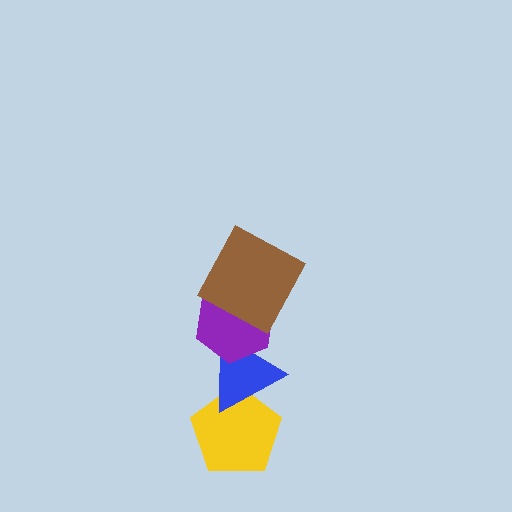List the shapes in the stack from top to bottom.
From top to bottom: the brown square, the purple hexagon, the blue triangle, the yellow pentagon.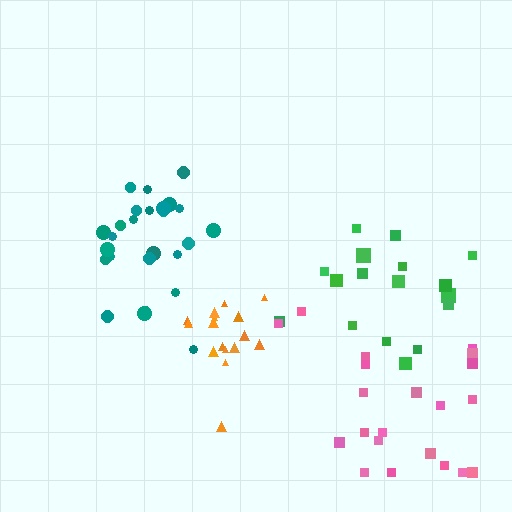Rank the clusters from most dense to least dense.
orange, teal, green, pink.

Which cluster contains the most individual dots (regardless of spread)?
Teal (26).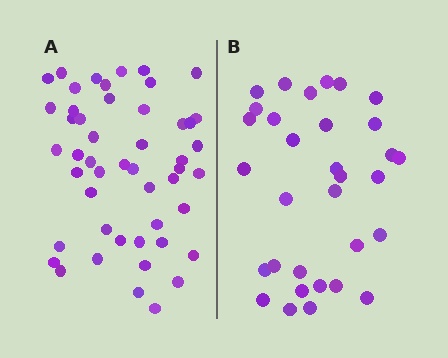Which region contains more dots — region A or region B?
Region A (the left region) has more dots.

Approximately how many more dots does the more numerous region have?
Region A has approximately 15 more dots than region B.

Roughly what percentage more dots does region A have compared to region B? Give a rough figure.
About 55% more.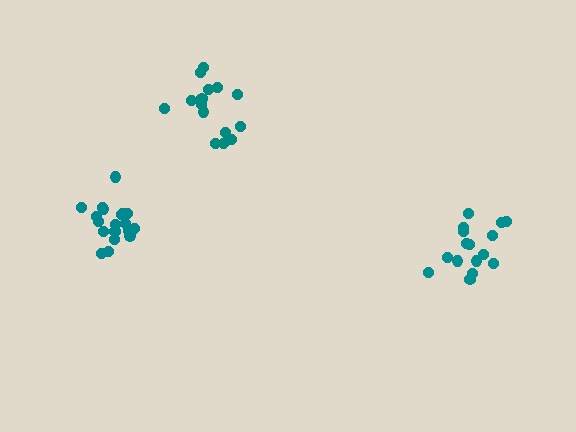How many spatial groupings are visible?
There are 3 spatial groupings.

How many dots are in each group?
Group 1: 19 dots, Group 2: 16 dots, Group 3: 15 dots (50 total).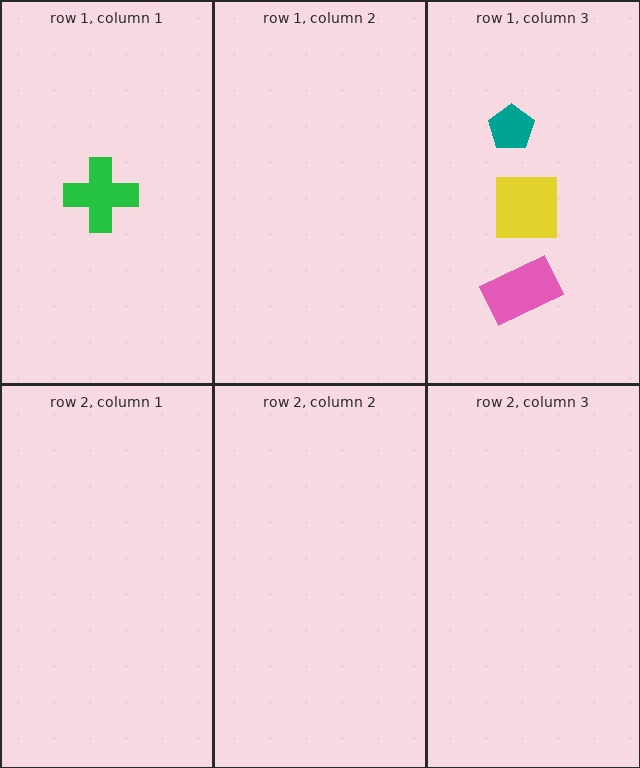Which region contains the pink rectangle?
The row 1, column 3 region.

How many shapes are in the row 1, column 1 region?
1.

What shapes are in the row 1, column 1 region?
The green cross.